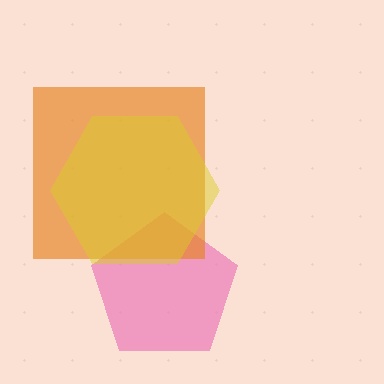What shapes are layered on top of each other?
The layered shapes are: a pink pentagon, an orange square, a yellow hexagon.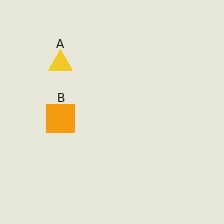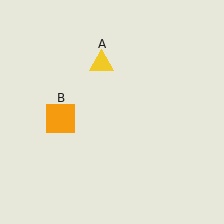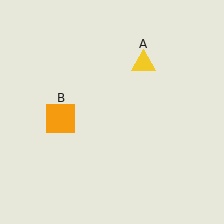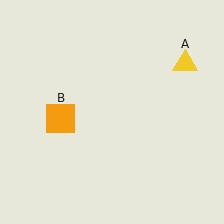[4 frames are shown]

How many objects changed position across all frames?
1 object changed position: yellow triangle (object A).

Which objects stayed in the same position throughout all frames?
Orange square (object B) remained stationary.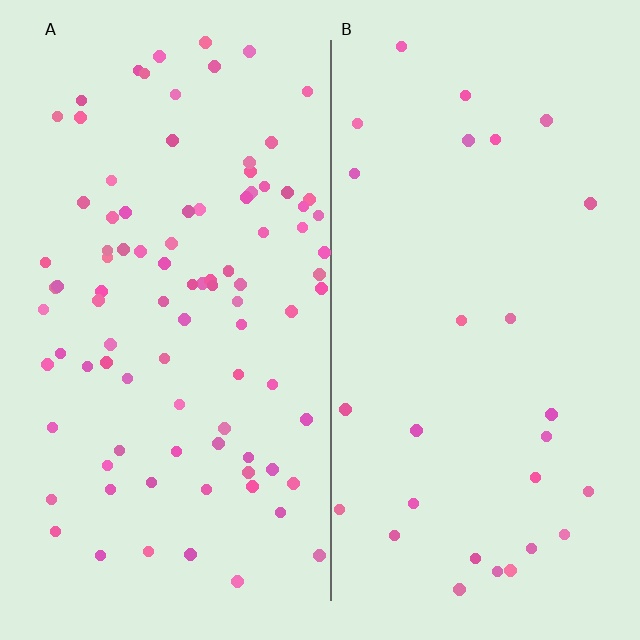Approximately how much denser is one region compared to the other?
Approximately 3.3× — region A over region B.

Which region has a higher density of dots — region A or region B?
A (the left).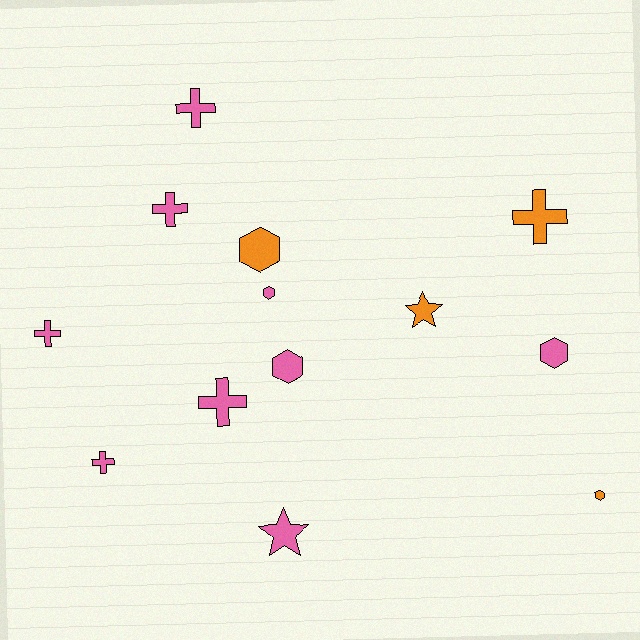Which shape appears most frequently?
Cross, with 6 objects.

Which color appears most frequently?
Pink, with 9 objects.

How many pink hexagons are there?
There are 3 pink hexagons.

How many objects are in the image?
There are 13 objects.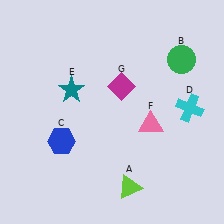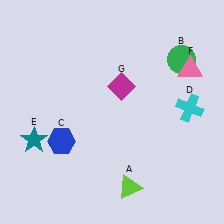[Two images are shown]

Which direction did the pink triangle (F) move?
The pink triangle (F) moved up.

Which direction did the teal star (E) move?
The teal star (E) moved down.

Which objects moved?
The objects that moved are: the teal star (E), the pink triangle (F).